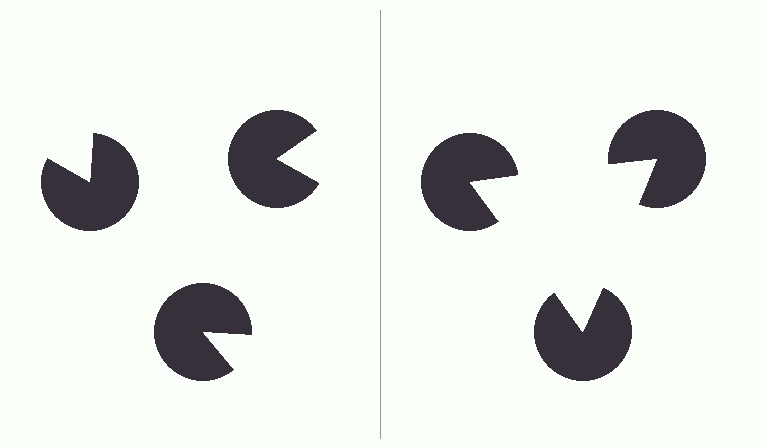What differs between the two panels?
The pac-man discs are positioned identically on both sides; only the wedge orientations differ. On the right they align to a triangle; on the left they are misaligned.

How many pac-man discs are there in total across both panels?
6 — 3 on each side.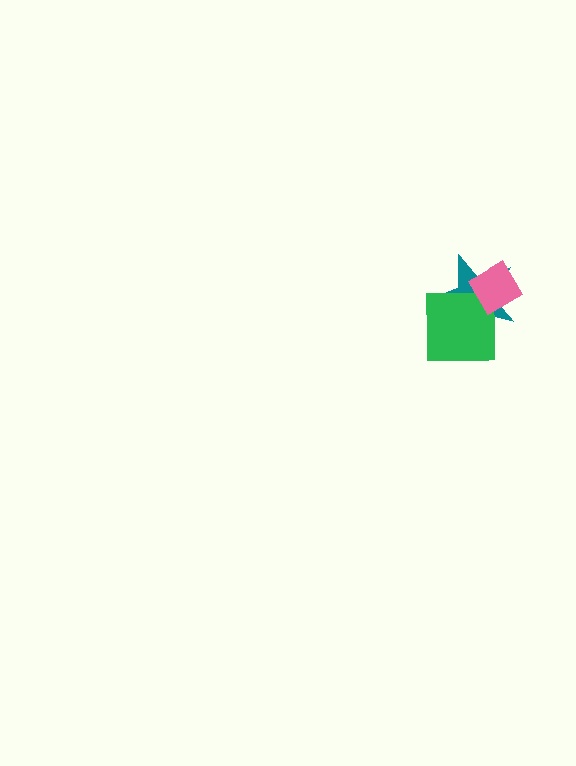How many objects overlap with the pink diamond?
2 objects overlap with the pink diamond.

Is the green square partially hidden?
Yes, it is partially covered by another shape.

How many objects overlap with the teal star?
2 objects overlap with the teal star.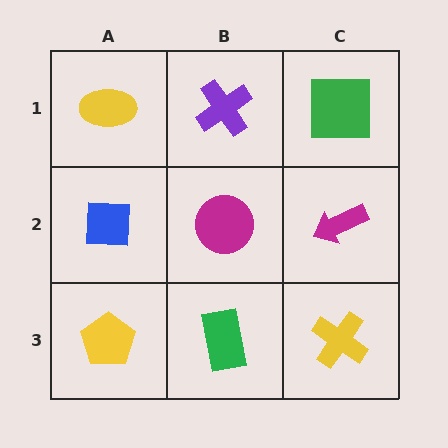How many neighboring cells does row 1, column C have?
2.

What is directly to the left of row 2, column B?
A blue square.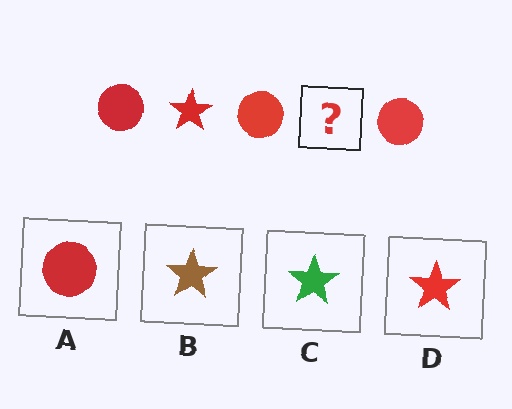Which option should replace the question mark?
Option D.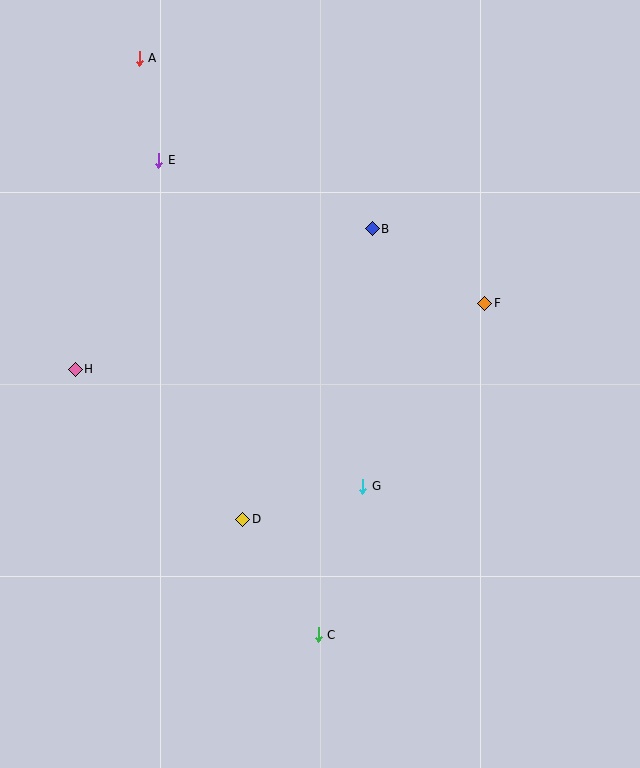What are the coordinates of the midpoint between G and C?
The midpoint between G and C is at (340, 560).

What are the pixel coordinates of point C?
Point C is at (318, 635).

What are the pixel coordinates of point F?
Point F is at (485, 303).